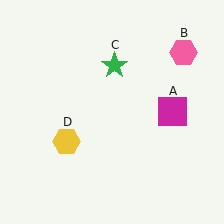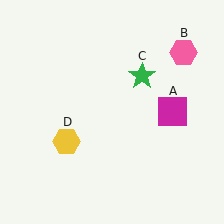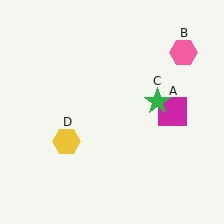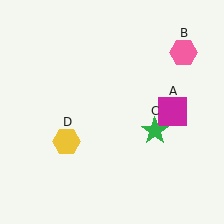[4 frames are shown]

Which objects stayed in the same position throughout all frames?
Magenta square (object A) and pink hexagon (object B) and yellow hexagon (object D) remained stationary.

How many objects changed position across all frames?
1 object changed position: green star (object C).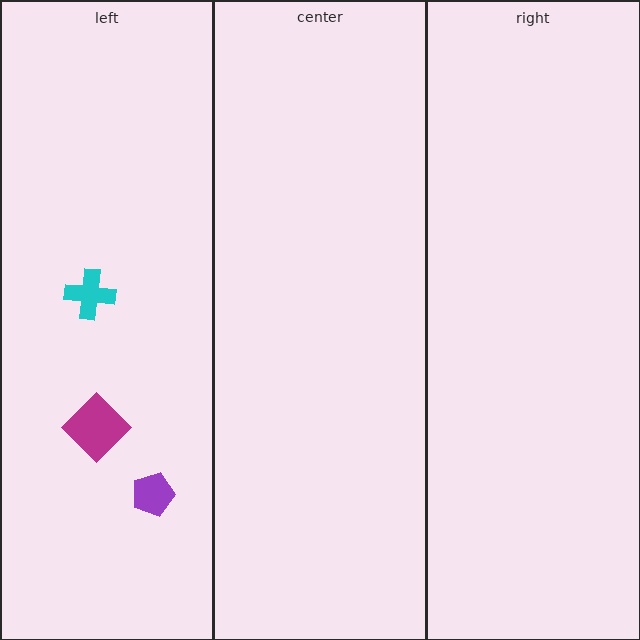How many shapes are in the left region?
3.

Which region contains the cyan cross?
The left region.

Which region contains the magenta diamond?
The left region.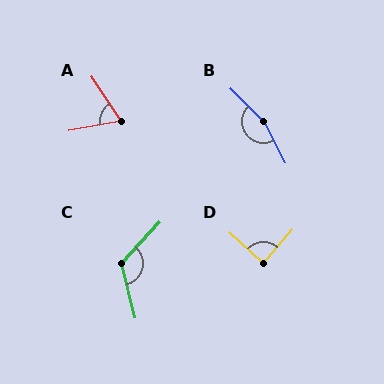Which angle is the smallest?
A, at approximately 67 degrees.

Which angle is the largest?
B, at approximately 163 degrees.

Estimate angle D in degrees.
Approximately 89 degrees.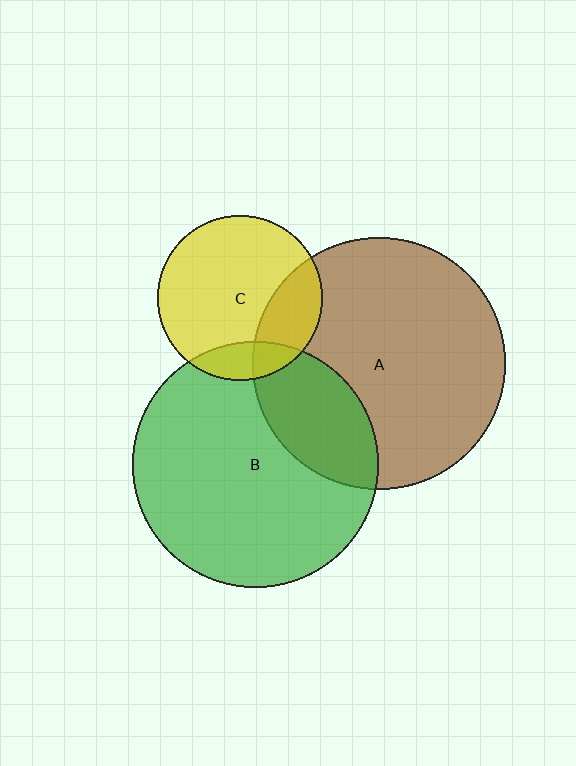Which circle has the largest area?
Circle A (brown).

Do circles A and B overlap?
Yes.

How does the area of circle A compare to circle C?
Approximately 2.3 times.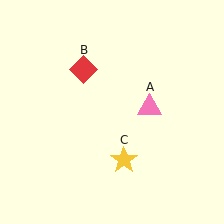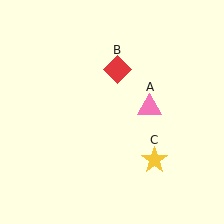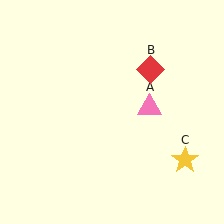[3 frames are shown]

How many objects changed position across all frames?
2 objects changed position: red diamond (object B), yellow star (object C).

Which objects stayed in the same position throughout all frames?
Pink triangle (object A) remained stationary.